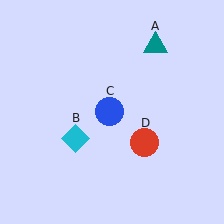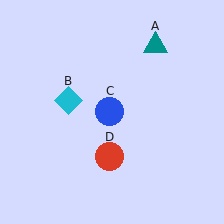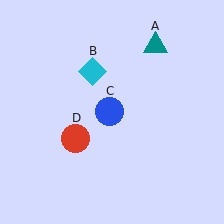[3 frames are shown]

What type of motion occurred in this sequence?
The cyan diamond (object B), red circle (object D) rotated clockwise around the center of the scene.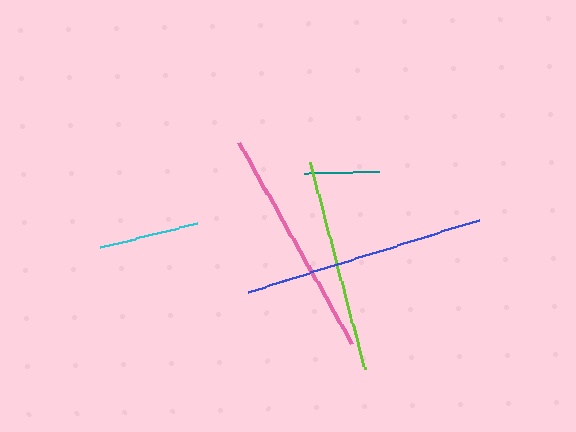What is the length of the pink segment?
The pink segment is approximately 231 pixels long.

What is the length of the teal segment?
The teal segment is approximately 75 pixels long.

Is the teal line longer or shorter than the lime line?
The lime line is longer than the teal line.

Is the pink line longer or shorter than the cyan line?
The pink line is longer than the cyan line.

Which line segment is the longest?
The blue line is the longest at approximately 243 pixels.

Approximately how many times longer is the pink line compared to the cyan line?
The pink line is approximately 2.3 times the length of the cyan line.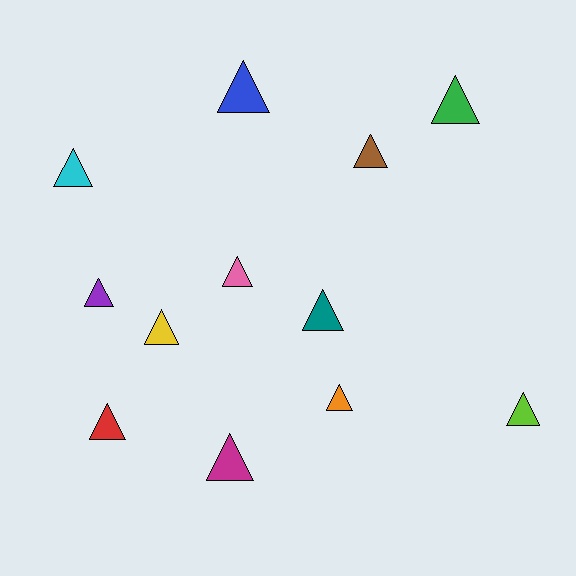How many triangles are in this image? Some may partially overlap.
There are 12 triangles.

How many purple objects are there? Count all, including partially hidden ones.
There is 1 purple object.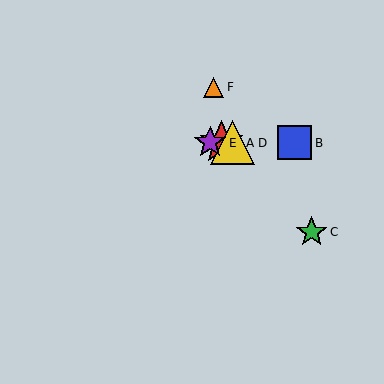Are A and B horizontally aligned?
Yes, both are at y≈143.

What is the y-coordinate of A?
Object A is at y≈143.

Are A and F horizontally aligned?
No, A is at y≈143 and F is at y≈87.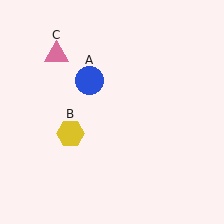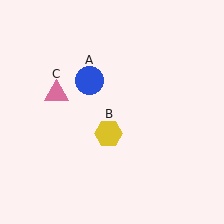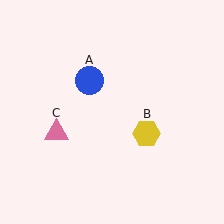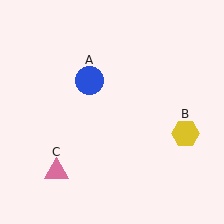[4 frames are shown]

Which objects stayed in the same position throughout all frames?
Blue circle (object A) remained stationary.